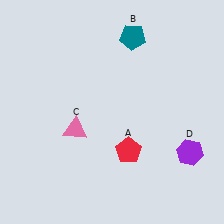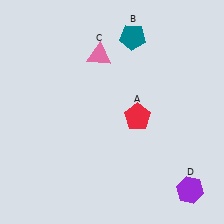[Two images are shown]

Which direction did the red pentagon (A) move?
The red pentagon (A) moved up.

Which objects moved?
The objects that moved are: the red pentagon (A), the pink triangle (C), the purple hexagon (D).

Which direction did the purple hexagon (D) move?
The purple hexagon (D) moved down.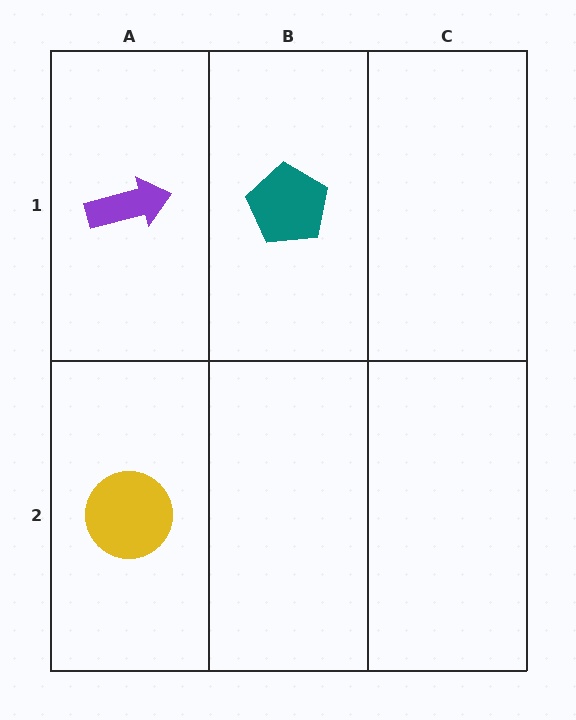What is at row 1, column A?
A purple arrow.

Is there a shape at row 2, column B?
No, that cell is empty.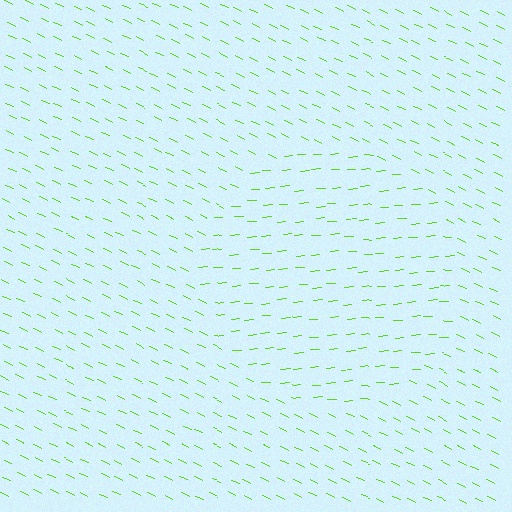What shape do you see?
I see a circle.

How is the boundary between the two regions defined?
The boundary is defined purely by a change in line orientation (approximately 30 degrees difference). All lines are the same color and thickness.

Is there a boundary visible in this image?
Yes, there is a texture boundary formed by a change in line orientation.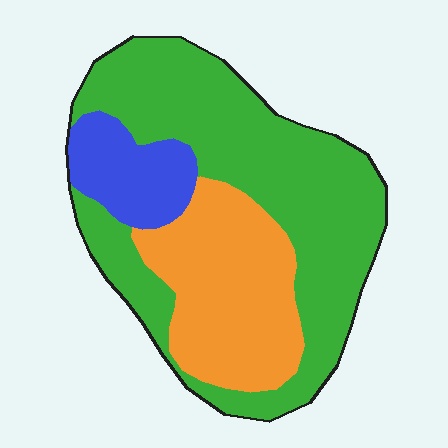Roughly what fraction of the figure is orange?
Orange takes up between a quarter and a half of the figure.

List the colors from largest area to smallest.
From largest to smallest: green, orange, blue.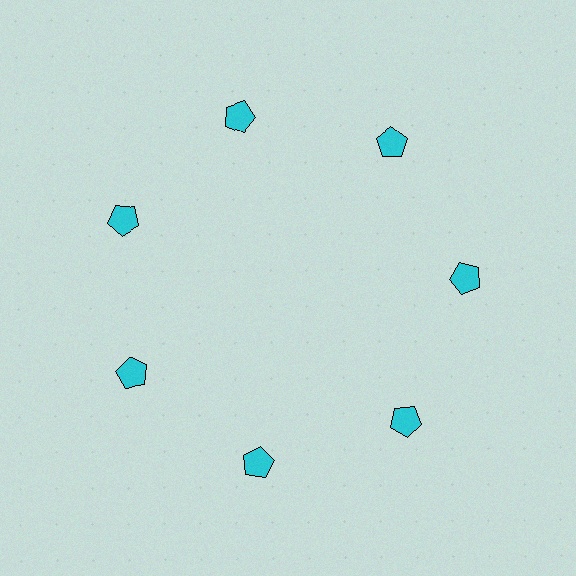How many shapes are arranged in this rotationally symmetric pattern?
There are 7 shapes, arranged in 7 groups of 1.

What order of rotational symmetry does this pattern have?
This pattern has 7-fold rotational symmetry.